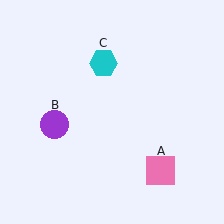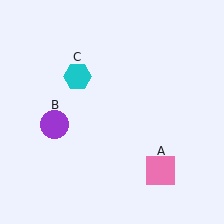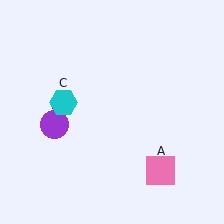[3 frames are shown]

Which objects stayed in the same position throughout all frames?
Pink square (object A) and purple circle (object B) remained stationary.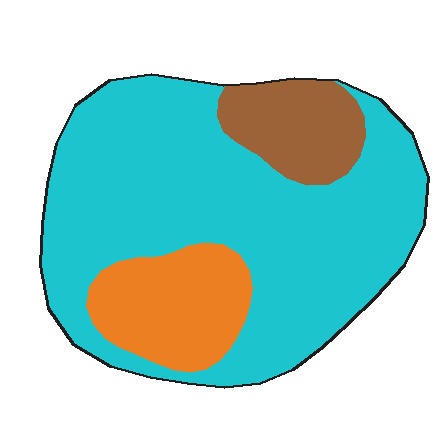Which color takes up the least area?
Brown, at roughly 10%.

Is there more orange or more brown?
Orange.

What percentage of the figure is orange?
Orange takes up about one sixth (1/6) of the figure.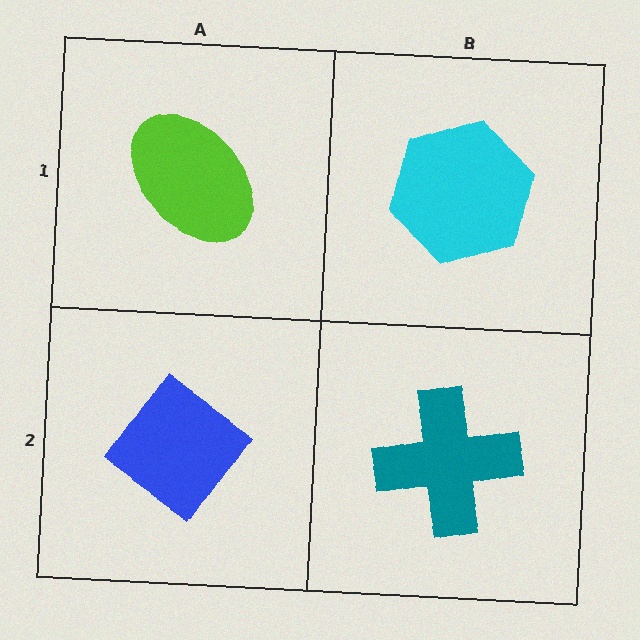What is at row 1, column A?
A lime ellipse.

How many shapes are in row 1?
2 shapes.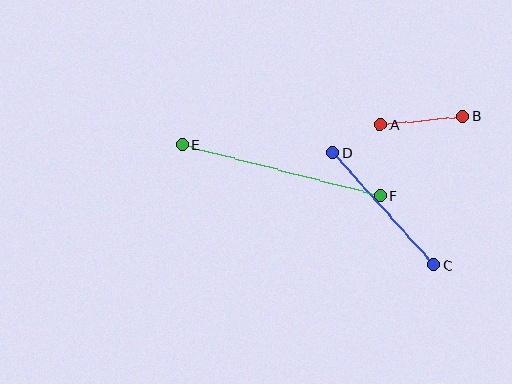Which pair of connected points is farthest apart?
Points E and F are farthest apart.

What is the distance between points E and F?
The distance is approximately 204 pixels.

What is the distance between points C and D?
The distance is approximately 151 pixels.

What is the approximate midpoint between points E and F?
The midpoint is at approximately (281, 170) pixels.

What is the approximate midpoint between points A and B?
The midpoint is at approximately (421, 120) pixels.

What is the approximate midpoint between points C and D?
The midpoint is at approximately (384, 209) pixels.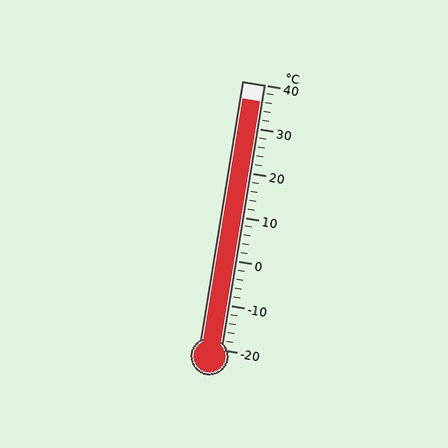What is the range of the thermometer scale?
The thermometer scale ranges from -20°C to 40°C.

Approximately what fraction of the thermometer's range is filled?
The thermometer is filled to approximately 95% of its range.